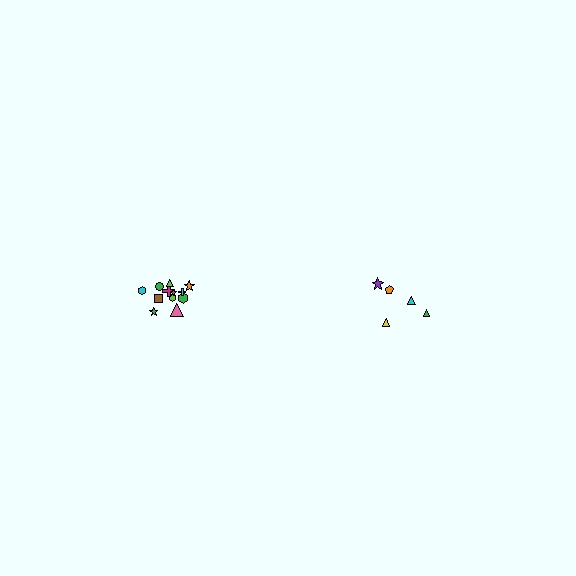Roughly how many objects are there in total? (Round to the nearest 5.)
Roughly 15 objects in total.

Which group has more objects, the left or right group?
The left group.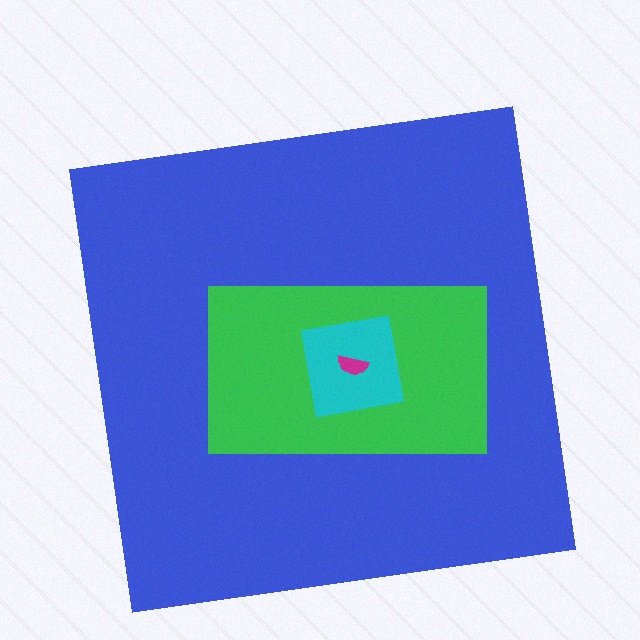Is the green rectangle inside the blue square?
Yes.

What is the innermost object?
The magenta semicircle.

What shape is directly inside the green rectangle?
The cyan square.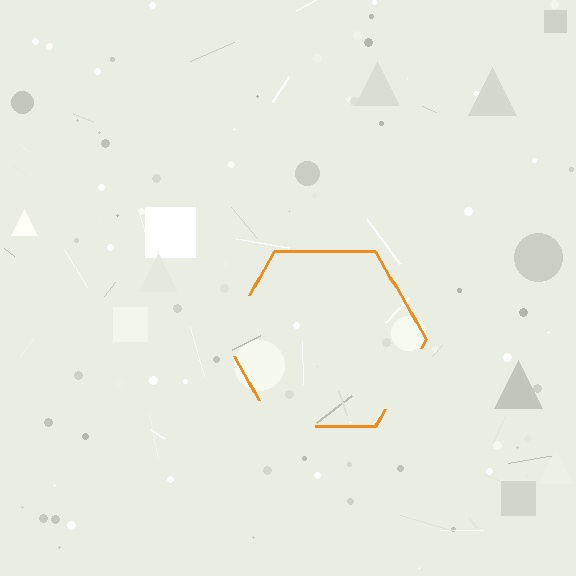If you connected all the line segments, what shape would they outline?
They would outline a hexagon.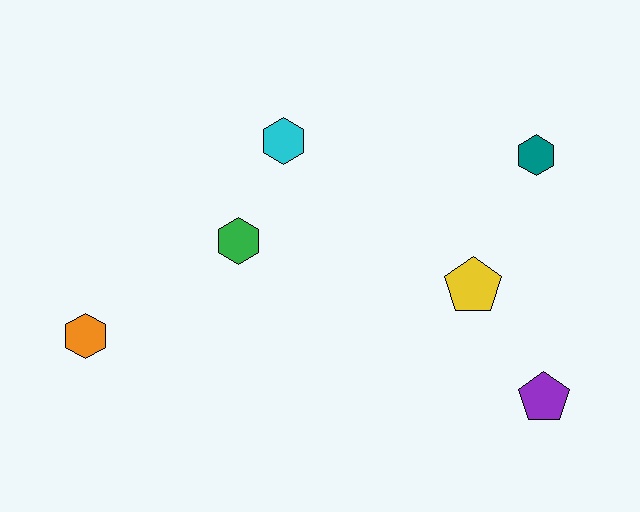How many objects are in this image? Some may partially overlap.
There are 6 objects.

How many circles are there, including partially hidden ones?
There are no circles.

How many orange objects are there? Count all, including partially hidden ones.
There is 1 orange object.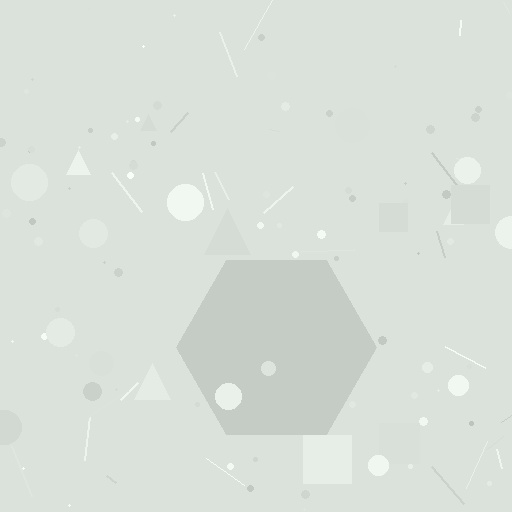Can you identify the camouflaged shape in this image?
The camouflaged shape is a hexagon.